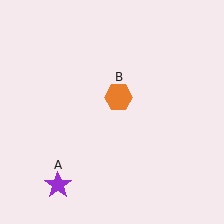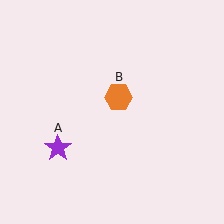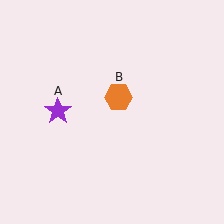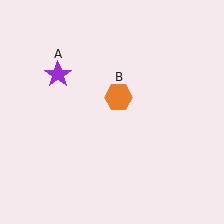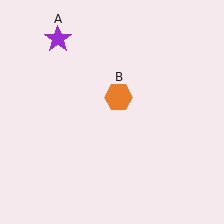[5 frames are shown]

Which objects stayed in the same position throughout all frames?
Orange hexagon (object B) remained stationary.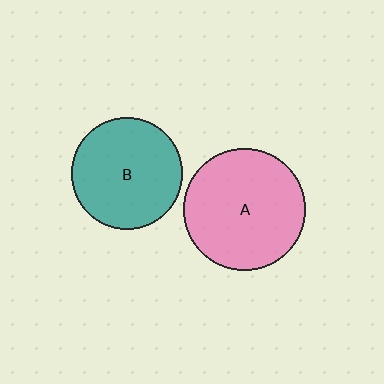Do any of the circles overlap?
No, none of the circles overlap.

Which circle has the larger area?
Circle A (pink).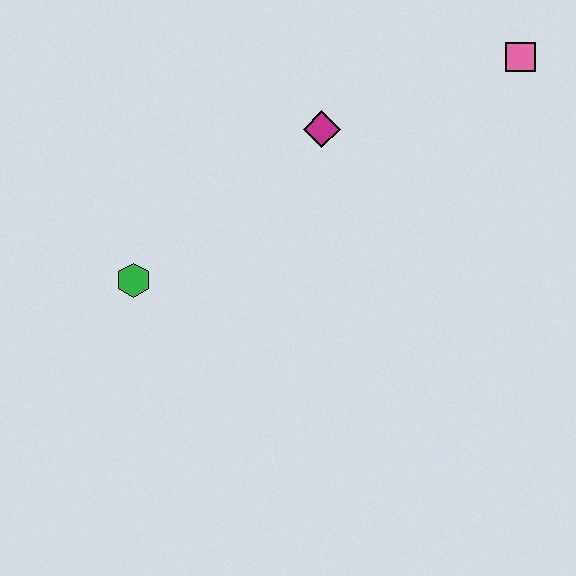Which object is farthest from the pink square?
The green hexagon is farthest from the pink square.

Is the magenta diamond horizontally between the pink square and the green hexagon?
Yes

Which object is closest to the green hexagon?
The magenta diamond is closest to the green hexagon.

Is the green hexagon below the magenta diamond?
Yes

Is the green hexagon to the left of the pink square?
Yes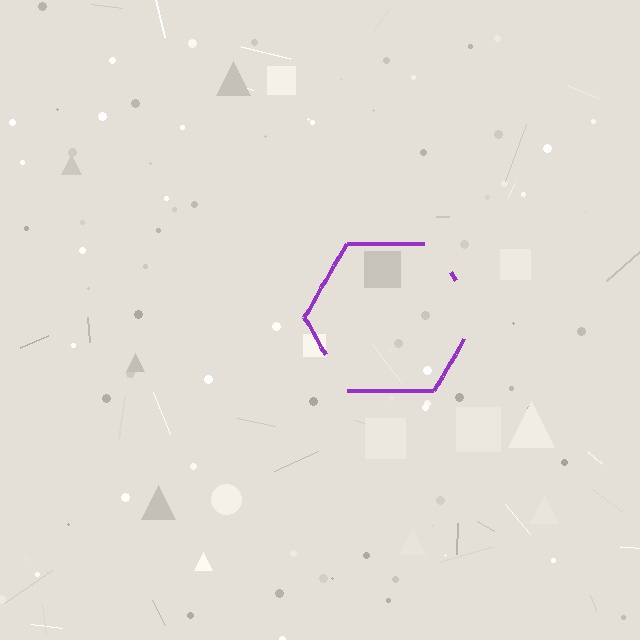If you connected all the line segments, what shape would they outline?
They would outline a hexagon.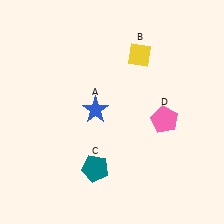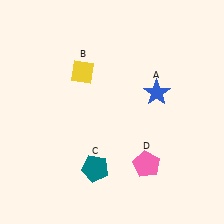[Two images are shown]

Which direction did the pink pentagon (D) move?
The pink pentagon (D) moved down.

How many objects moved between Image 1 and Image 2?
3 objects moved between the two images.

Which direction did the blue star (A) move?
The blue star (A) moved right.